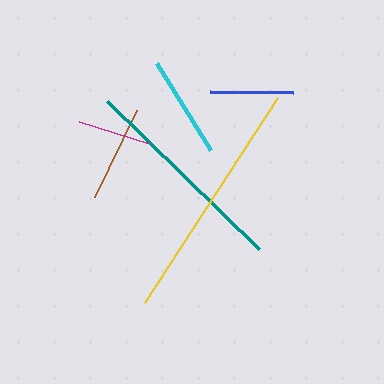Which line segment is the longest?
The yellow line is the longest at approximately 244 pixels.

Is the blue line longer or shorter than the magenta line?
The blue line is longer than the magenta line.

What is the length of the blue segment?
The blue segment is approximately 83 pixels long.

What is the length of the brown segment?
The brown segment is approximately 97 pixels long.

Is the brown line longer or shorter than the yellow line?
The yellow line is longer than the brown line.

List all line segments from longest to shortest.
From longest to shortest: yellow, teal, cyan, brown, blue, magenta.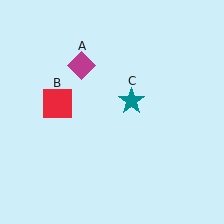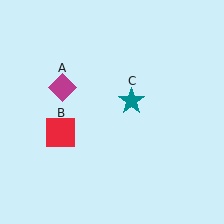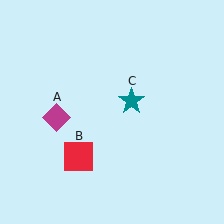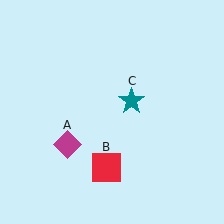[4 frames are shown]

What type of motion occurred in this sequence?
The magenta diamond (object A), red square (object B) rotated counterclockwise around the center of the scene.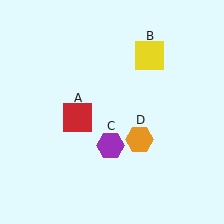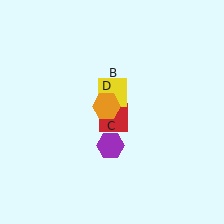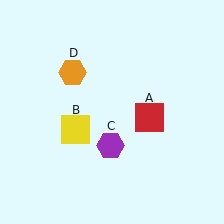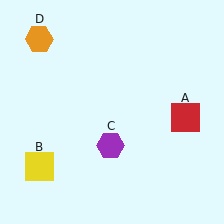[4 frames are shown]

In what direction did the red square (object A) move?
The red square (object A) moved right.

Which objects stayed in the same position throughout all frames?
Purple hexagon (object C) remained stationary.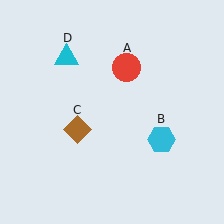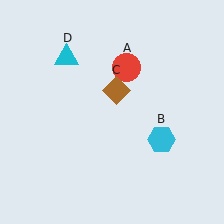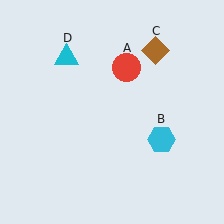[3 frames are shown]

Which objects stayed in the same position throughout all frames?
Red circle (object A) and cyan hexagon (object B) and cyan triangle (object D) remained stationary.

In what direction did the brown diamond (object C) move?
The brown diamond (object C) moved up and to the right.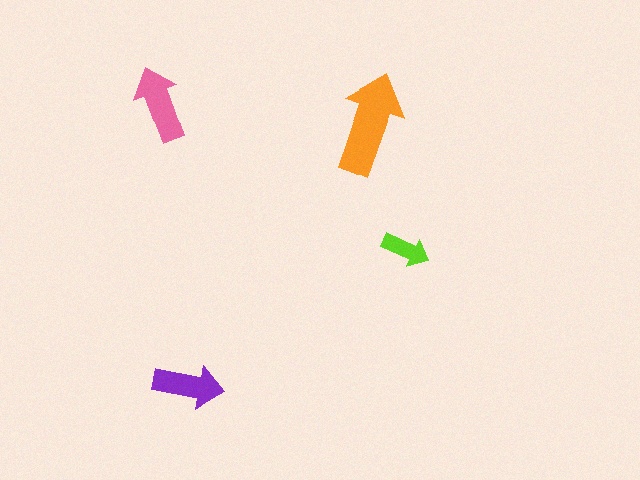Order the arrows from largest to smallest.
the orange one, the pink one, the purple one, the lime one.